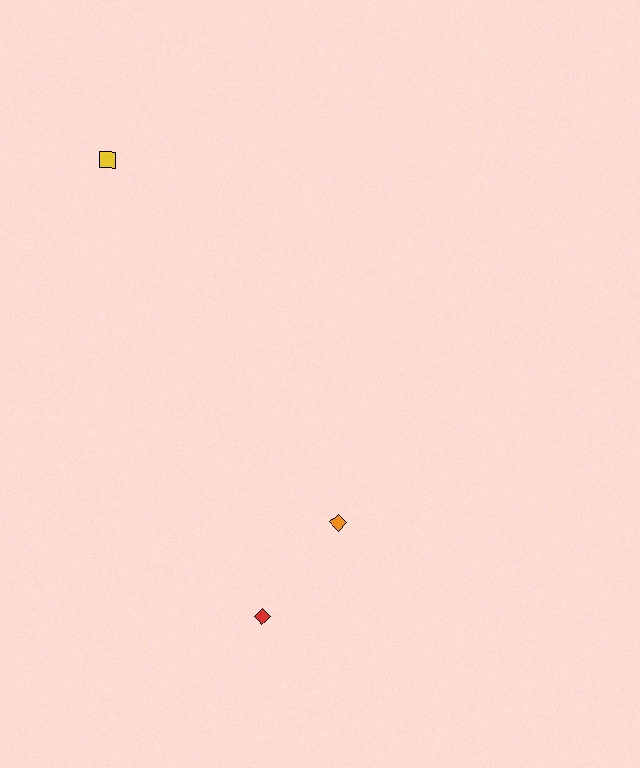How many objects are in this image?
There are 3 objects.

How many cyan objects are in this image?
There are no cyan objects.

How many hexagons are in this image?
There are no hexagons.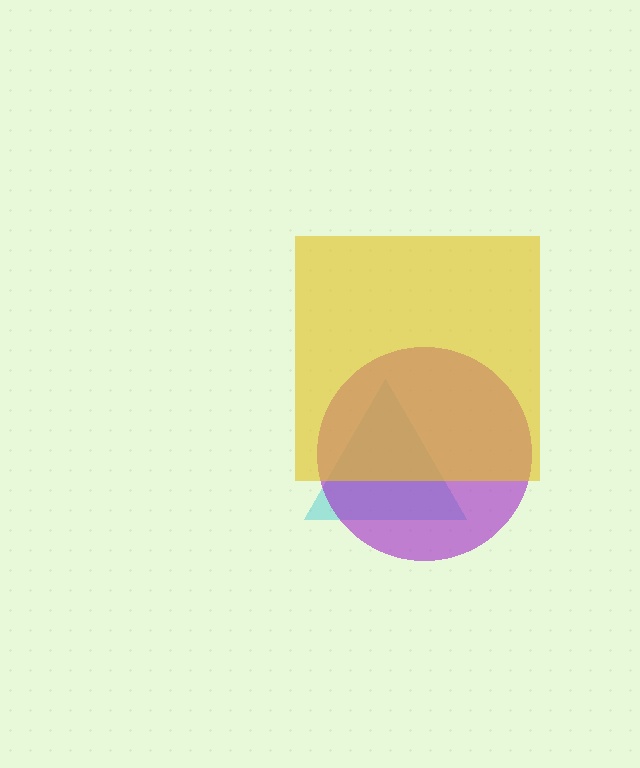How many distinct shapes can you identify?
There are 3 distinct shapes: a cyan triangle, a purple circle, a yellow square.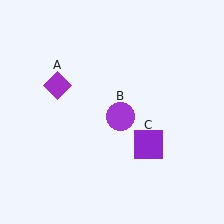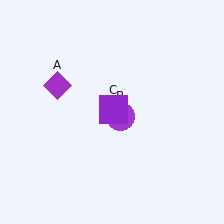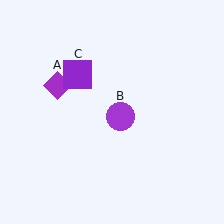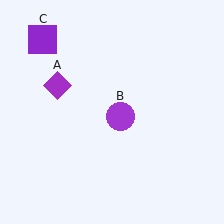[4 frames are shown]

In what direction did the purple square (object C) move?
The purple square (object C) moved up and to the left.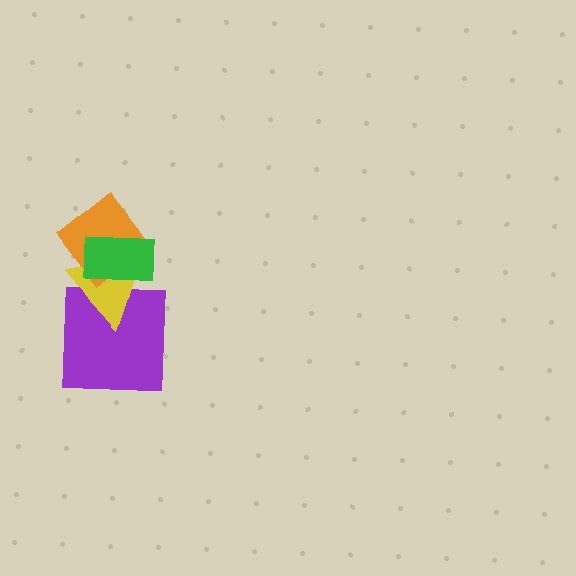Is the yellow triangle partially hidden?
Yes, it is partially covered by another shape.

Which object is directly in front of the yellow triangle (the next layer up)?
The orange diamond is directly in front of the yellow triangle.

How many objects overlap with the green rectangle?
2 objects overlap with the green rectangle.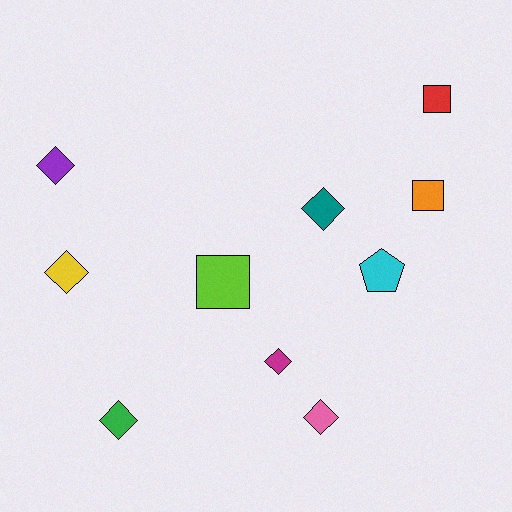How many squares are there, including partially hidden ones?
There are 3 squares.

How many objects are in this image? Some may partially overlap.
There are 10 objects.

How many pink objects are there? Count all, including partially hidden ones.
There is 1 pink object.